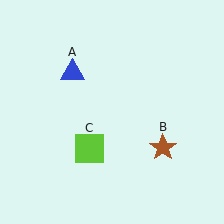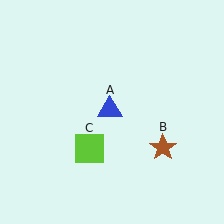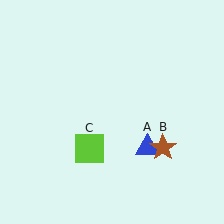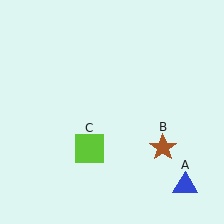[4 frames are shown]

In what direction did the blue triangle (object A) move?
The blue triangle (object A) moved down and to the right.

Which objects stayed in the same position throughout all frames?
Brown star (object B) and lime square (object C) remained stationary.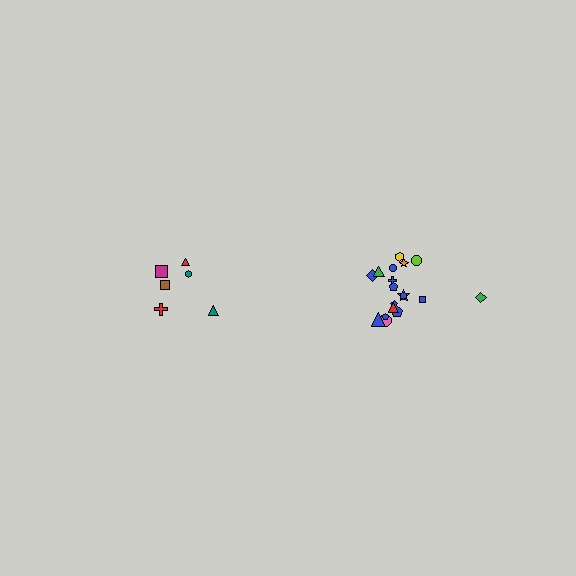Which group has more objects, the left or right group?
The right group.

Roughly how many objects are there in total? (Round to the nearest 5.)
Roughly 25 objects in total.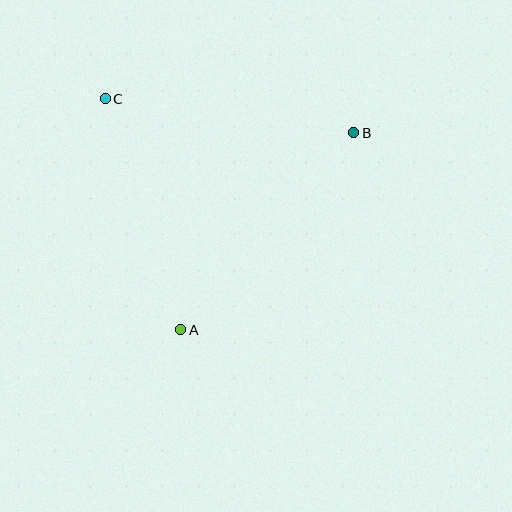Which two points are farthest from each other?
Points A and B are farthest from each other.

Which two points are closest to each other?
Points A and C are closest to each other.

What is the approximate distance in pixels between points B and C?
The distance between B and C is approximately 251 pixels.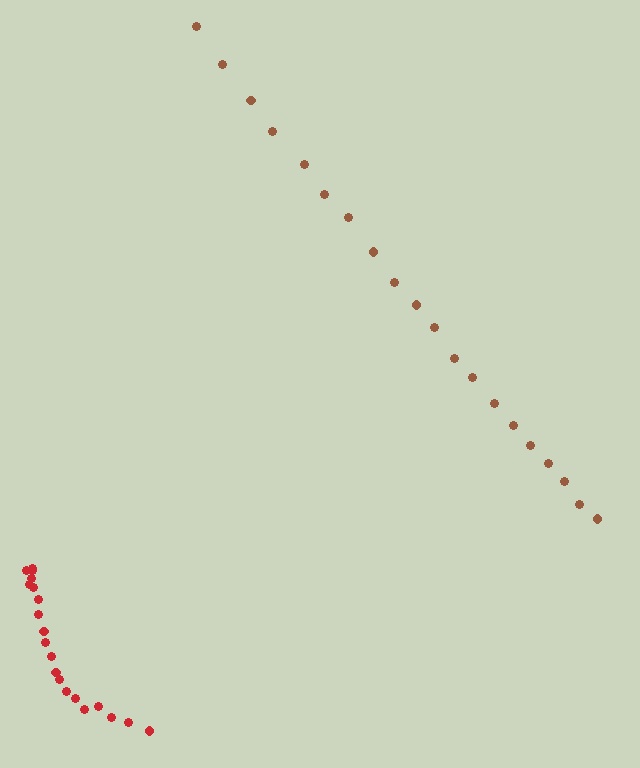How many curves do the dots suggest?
There are 2 distinct paths.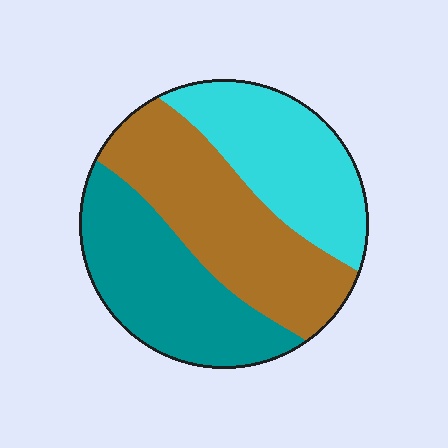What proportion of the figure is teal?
Teal takes up about one third (1/3) of the figure.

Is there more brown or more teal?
Brown.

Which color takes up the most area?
Brown, at roughly 40%.